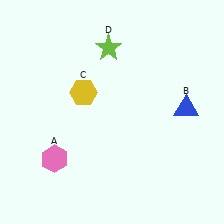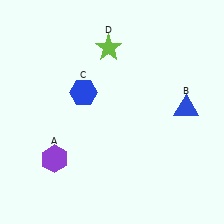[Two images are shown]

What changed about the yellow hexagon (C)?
In Image 1, C is yellow. In Image 2, it changed to blue.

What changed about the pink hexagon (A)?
In Image 1, A is pink. In Image 2, it changed to purple.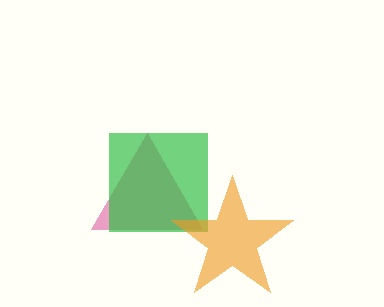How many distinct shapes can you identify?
There are 3 distinct shapes: a pink triangle, a green square, an orange star.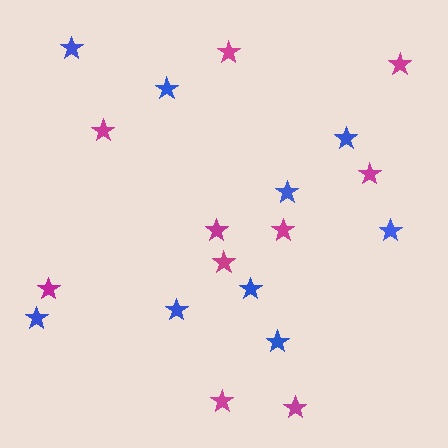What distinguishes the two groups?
There are 2 groups: one group of blue stars (9) and one group of magenta stars (10).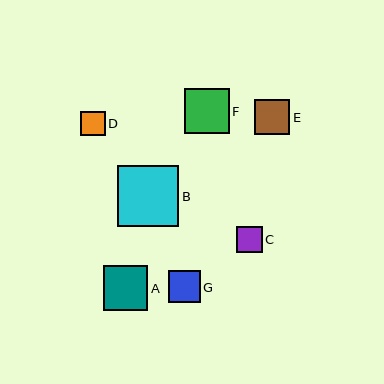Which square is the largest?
Square B is the largest with a size of approximately 61 pixels.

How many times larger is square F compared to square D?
Square F is approximately 1.8 times the size of square D.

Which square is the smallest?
Square D is the smallest with a size of approximately 25 pixels.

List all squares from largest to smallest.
From largest to smallest: B, A, F, E, G, C, D.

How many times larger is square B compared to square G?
Square B is approximately 1.9 times the size of square G.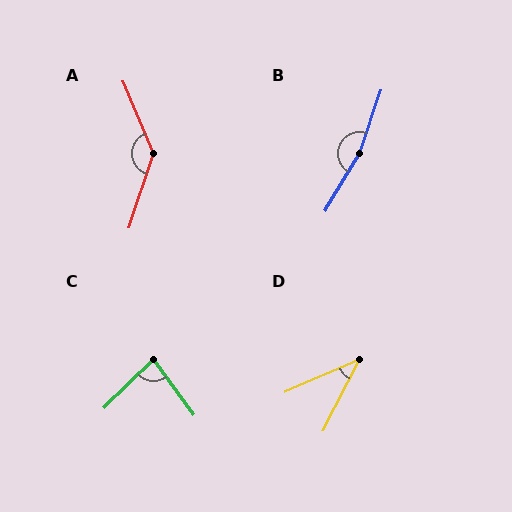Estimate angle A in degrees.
Approximately 139 degrees.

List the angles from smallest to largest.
D (39°), C (81°), A (139°), B (168°).